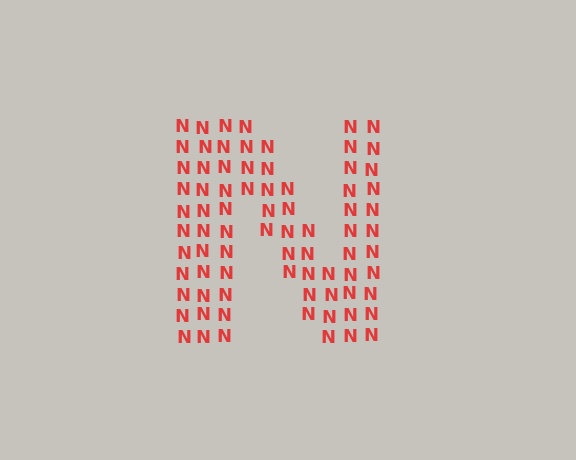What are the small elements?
The small elements are letter N's.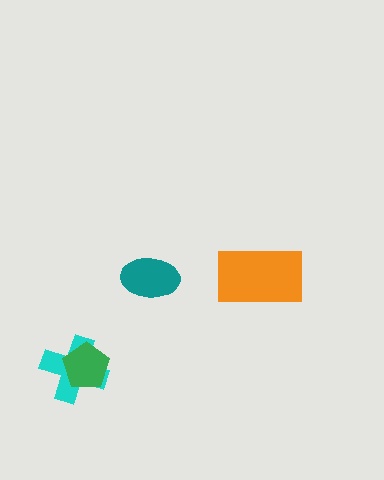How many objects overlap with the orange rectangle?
0 objects overlap with the orange rectangle.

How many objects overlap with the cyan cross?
1 object overlaps with the cyan cross.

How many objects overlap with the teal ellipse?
0 objects overlap with the teal ellipse.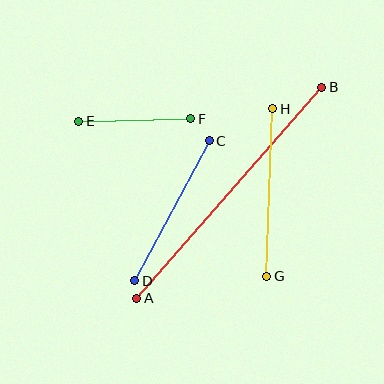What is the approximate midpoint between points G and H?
The midpoint is at approximately (270, 192) pixels.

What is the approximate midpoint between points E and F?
The midpoint is at approximately (135, 120) pixels.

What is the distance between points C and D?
The distance is approximately 159 pixels.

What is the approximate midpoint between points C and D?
The midpoint is at approximately (172, 211) pixels.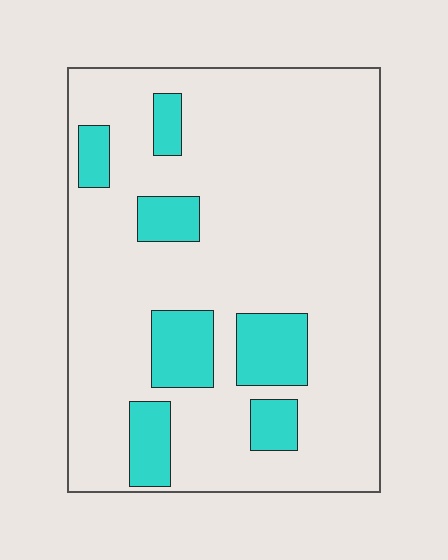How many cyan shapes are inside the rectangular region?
7.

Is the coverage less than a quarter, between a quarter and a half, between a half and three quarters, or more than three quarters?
Less than a quarter.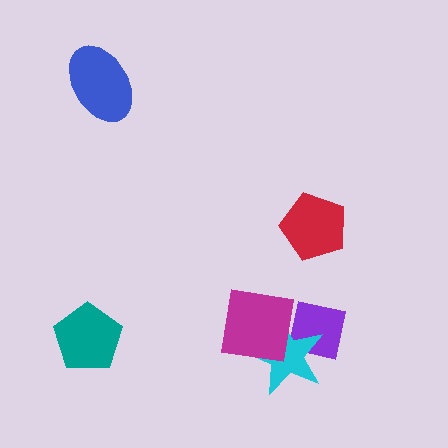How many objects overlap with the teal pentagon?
0 objects overlap with the teal pentagon.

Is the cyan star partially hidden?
Yes, it is partially covered by another shape.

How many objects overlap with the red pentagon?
0 objects overlap with the red pentagon.